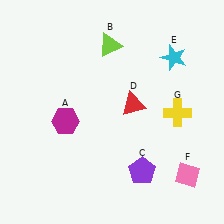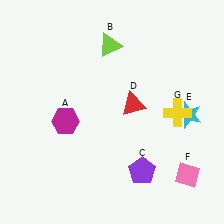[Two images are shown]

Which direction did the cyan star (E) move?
The cyan star (E) moved down.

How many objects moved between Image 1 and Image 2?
1 object moved between the two images.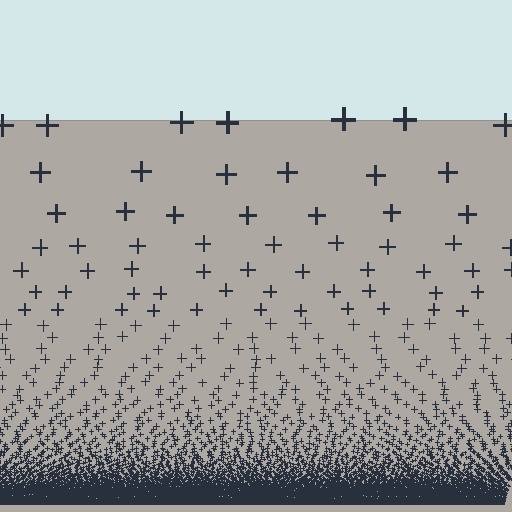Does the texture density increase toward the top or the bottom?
Density increases toward the bottom.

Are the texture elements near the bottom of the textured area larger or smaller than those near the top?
Smaller. The gradient is inverted — elements near the bottom are smaller and denser.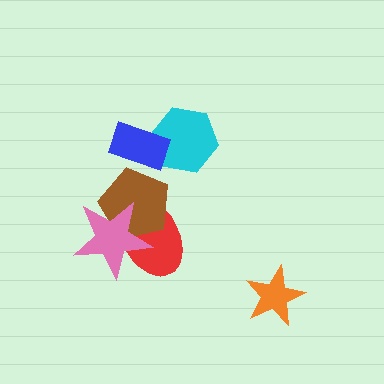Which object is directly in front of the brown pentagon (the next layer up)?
The blue rectangle is directly in front of the brown pentagon.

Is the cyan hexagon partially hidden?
Yes, it is partially covered by another shape.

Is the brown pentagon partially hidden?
Yes, it is partially covered by another shape.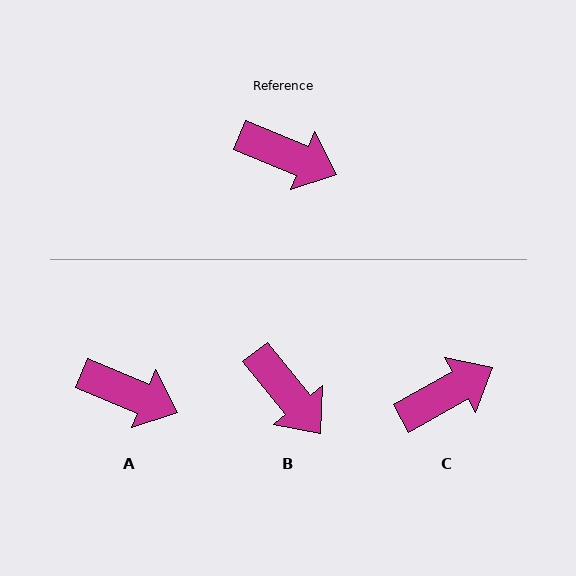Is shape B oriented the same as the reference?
No, it is off by about 28 degrees.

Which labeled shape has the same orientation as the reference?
A.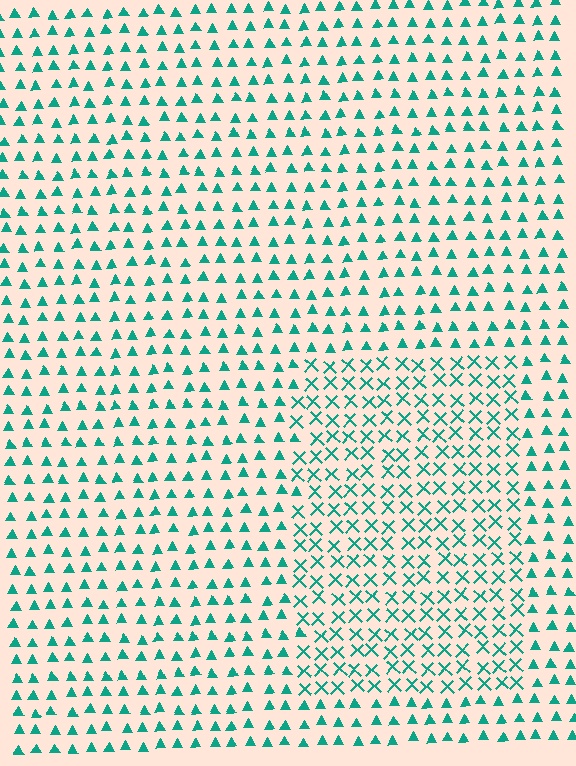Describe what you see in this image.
The image is filled with small teal elements arranged in a uniform grid. A rectangle-shaped region contains X marks, while the surrounding area contains triangles. The boundary is defined purely by the change in element shape.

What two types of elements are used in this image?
The image uses X marks inside the rectangle region and triangles outside it.